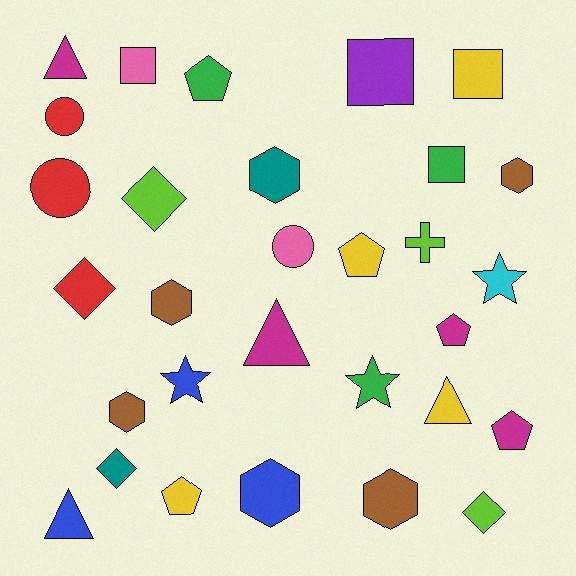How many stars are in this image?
There are 3 stars.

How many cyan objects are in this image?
There is 1 cyan object.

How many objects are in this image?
There are 30 objects.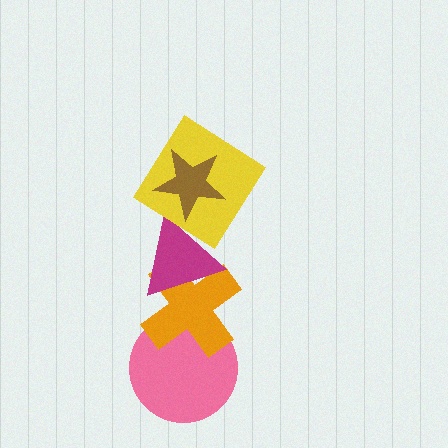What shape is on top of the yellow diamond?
The brown star is on top of the yellow diamond.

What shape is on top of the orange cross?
The magenta triangle is on top of the orange cross.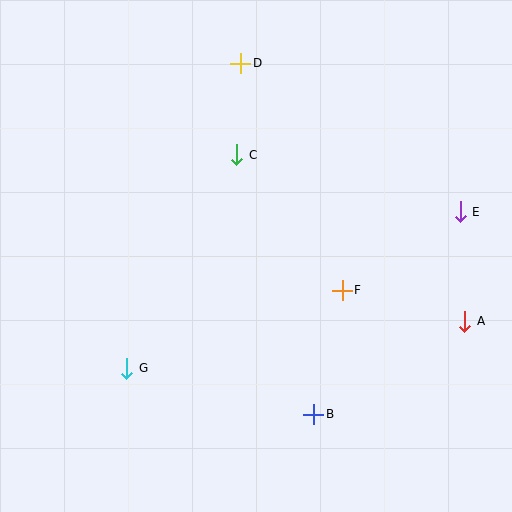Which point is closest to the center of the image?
Point F at (342, 290) is closest to the center.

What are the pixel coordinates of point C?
Point C is at (237, 155).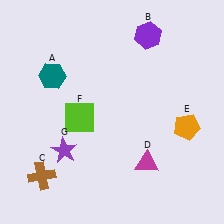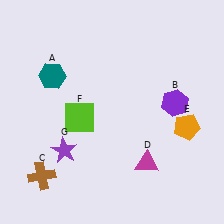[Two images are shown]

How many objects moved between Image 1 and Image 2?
1 object moved between the two images.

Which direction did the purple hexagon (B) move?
The purple hexagon (B) moved down.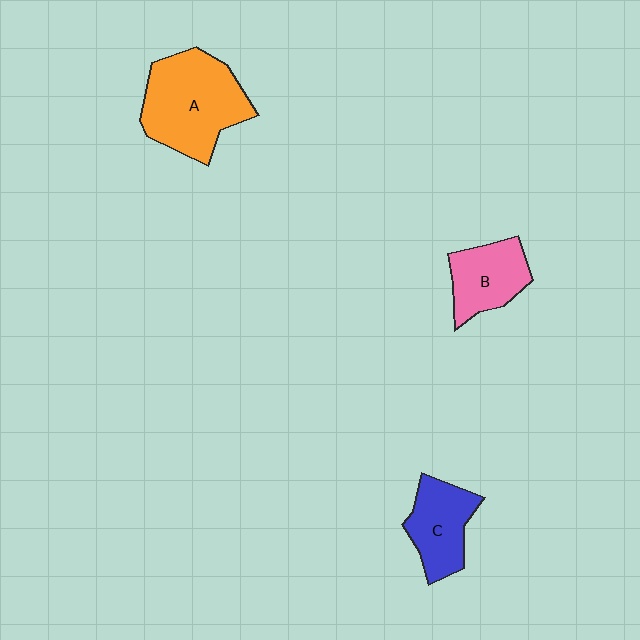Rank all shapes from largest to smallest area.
From largest to smallest: A (orange), C (blue), B (pink).